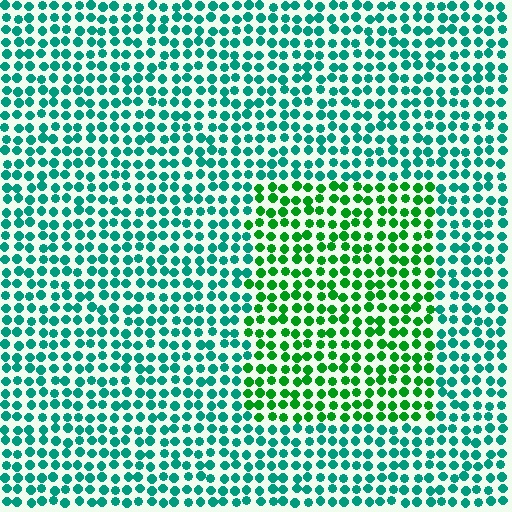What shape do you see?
I see a rectangle.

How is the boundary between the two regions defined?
The boundary is defined purely by a slight shift in hue (about 40 degrees). Spacing, size, and orientation are identical on both sides.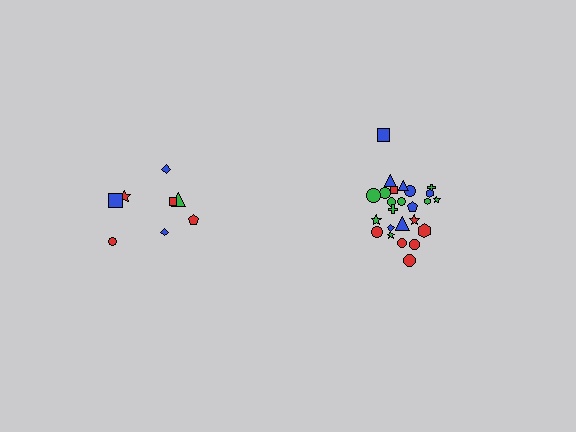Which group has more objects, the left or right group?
The right group.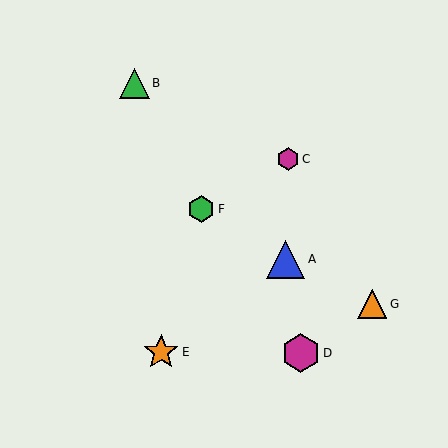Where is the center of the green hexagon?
The center of the green hexagon is at (201, 209).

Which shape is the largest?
The magenta hexagon (labeled D) is the largest.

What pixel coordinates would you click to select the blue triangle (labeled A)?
Click at (286, 259) to select the blue triangle A.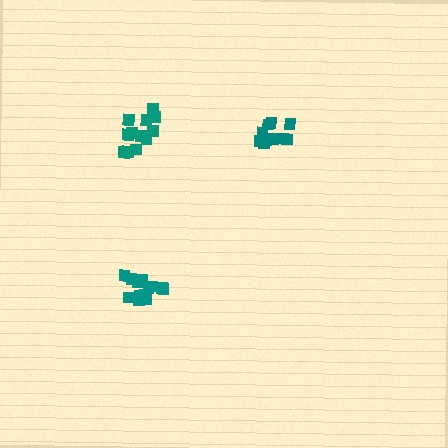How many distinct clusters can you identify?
There are 3 distinct clusters.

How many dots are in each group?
Group 1: 14 dots, Group 2: 10 dots, Group 3: 12 dots (36 total).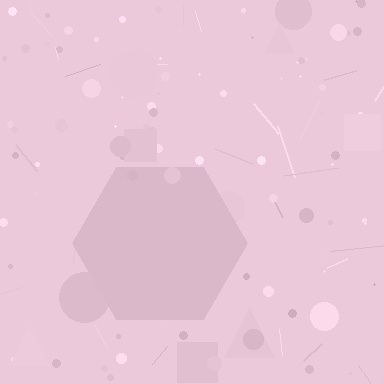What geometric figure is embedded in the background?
A hexagon is embedded in the background.